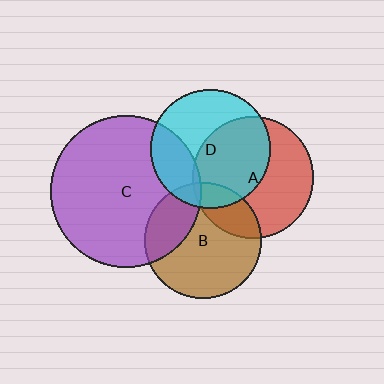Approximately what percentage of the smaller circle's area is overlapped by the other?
Approximately 25%.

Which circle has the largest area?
Circle C (purple).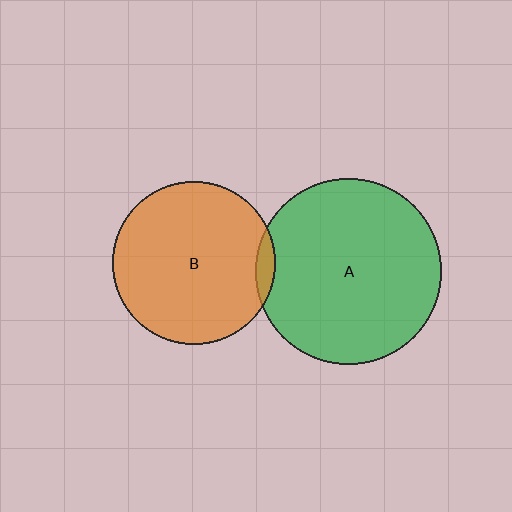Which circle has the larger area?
Circle A (green).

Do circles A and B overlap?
Yes.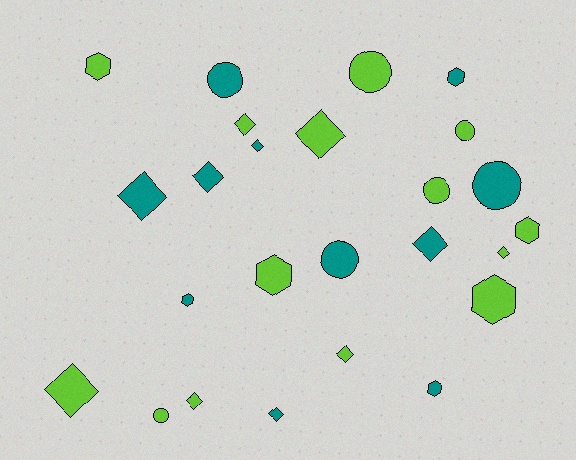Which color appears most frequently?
Lime, with 14 objects.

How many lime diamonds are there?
There are 6 lime diamonds.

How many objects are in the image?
There are 25 objects.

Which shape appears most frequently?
Diamond, with 11 objects.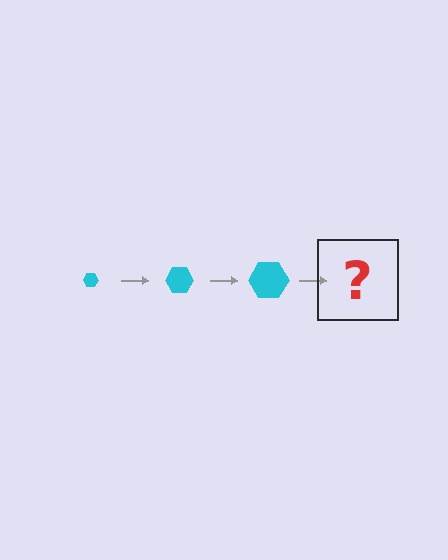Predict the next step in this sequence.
The next step is a cyan hexagon, larger than the previous one.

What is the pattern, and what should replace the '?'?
The pattern is that the hexagon gets progressively larger each step. The '?' should be a cyan hexagon, larger than the previous one.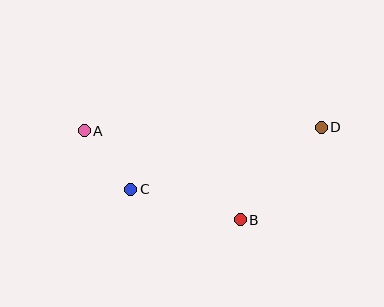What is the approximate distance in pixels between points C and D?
The distance between C and D is approximately 200 pixels.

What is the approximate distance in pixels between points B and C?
The distance between B and C is approximately 114 pixels.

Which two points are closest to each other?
Points A and C are closest to each other.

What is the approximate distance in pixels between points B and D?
The distance between B and D is approximately 123 pixels.